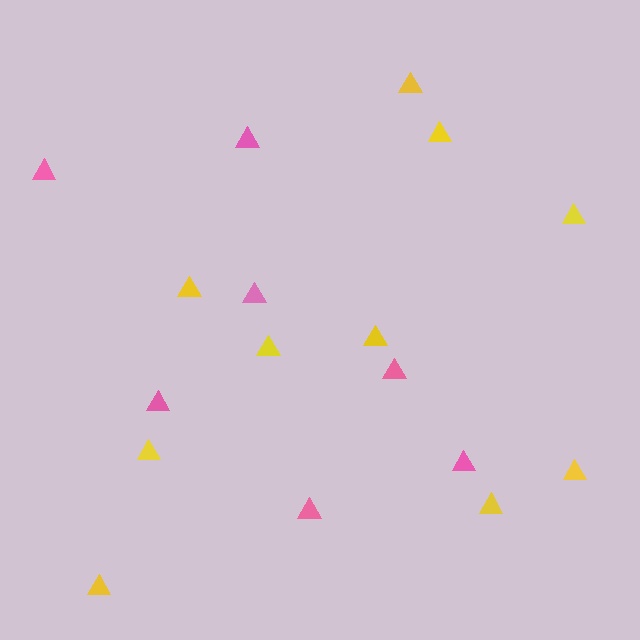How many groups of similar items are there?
There are 2 groups: one group of yellow triangles (10) and one group of pink triangles (7).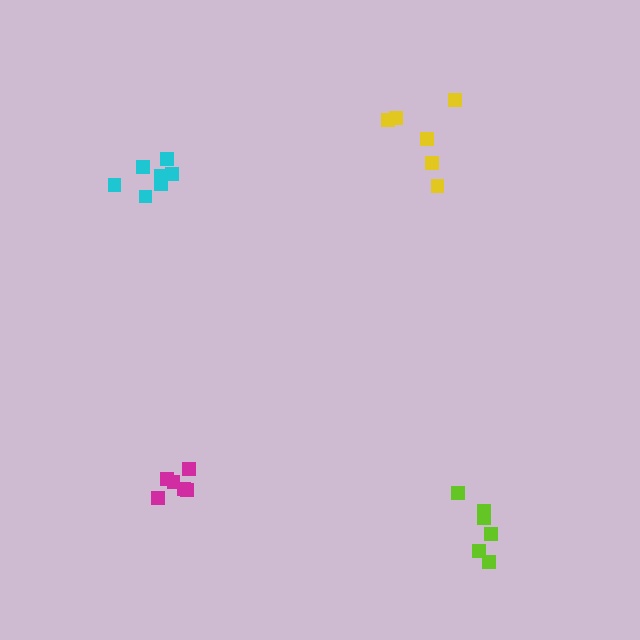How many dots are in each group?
Group 1: 6 dots, Group 2: 6 dots, Group 3: 7 dots, Group 4: 6 dots (25 total).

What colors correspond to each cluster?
The clusters are colored: yellow, lime, cyan, magenta.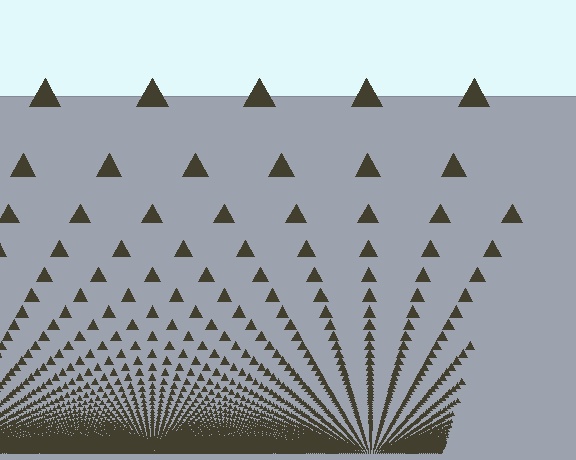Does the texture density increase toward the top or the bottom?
Density increases toward the bottom.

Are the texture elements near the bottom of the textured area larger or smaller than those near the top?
Smaller. The gradient is inverted — elements near the bottom are smaller and denser.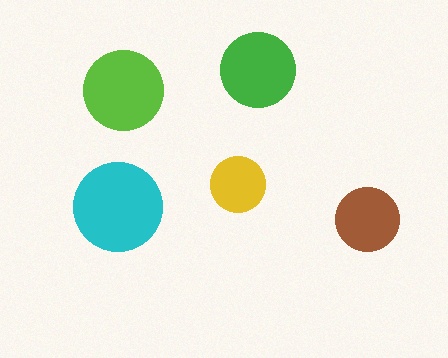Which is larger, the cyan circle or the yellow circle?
The cyan one.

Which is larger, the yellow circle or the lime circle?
The lime one.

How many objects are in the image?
There are 5 objects in the image.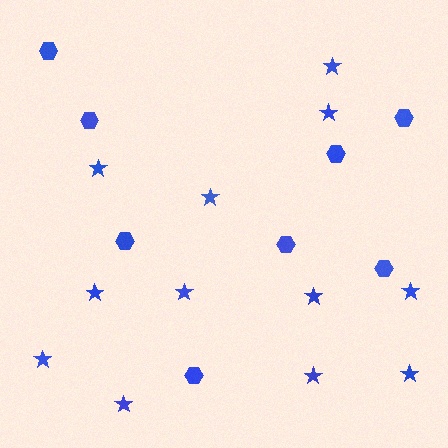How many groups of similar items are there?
There are 2 groups: one group of stars (12) and one group of hexagons (8).